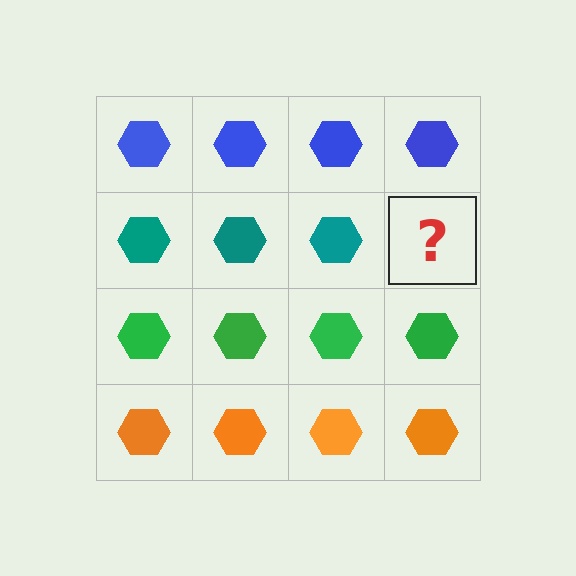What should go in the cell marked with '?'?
The missing cell should contain a teal hexagon.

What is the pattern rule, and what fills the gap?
The rule is that each row has a consistent color. The gap should be filled with a teal hexagon.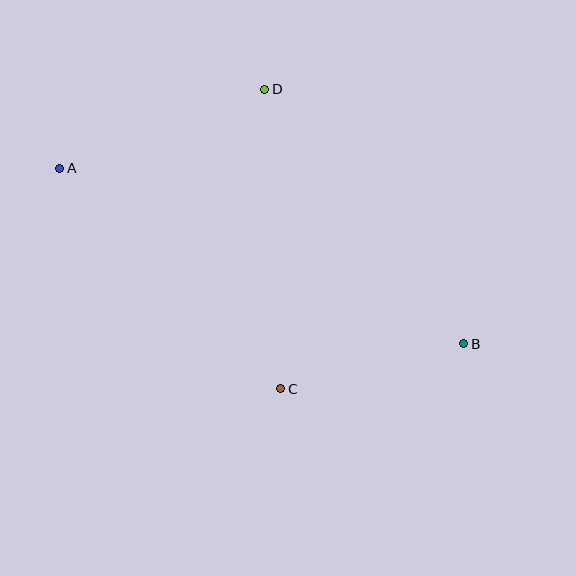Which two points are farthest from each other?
Points A and B are farthest from each other.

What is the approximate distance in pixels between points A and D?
The distance between A and D is approximately 220 pixels.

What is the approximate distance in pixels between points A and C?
The distance between A and C is approximately 312 pixels.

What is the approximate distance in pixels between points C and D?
The distance between C and D is approximately 300 pixels.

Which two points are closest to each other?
Points B and C are closest to each other.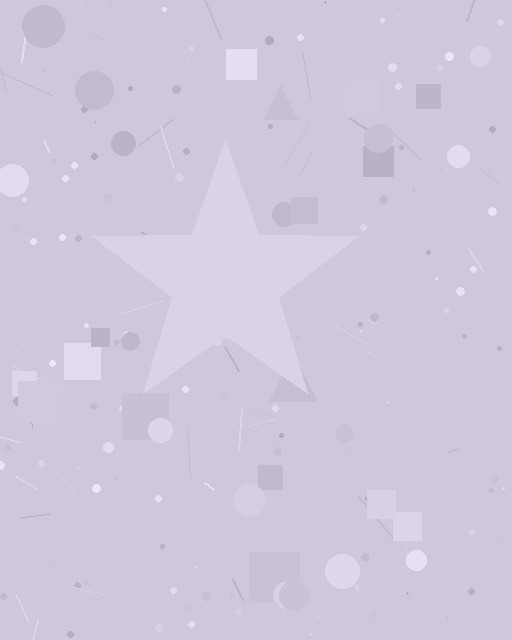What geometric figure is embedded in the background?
A star is embedded in the background.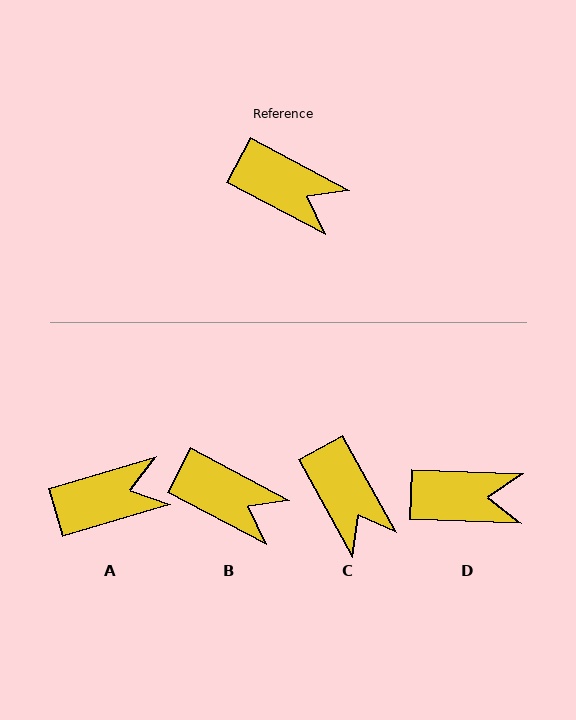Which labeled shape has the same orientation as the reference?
B.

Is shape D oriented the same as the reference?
No, it is off by about 26 degrees.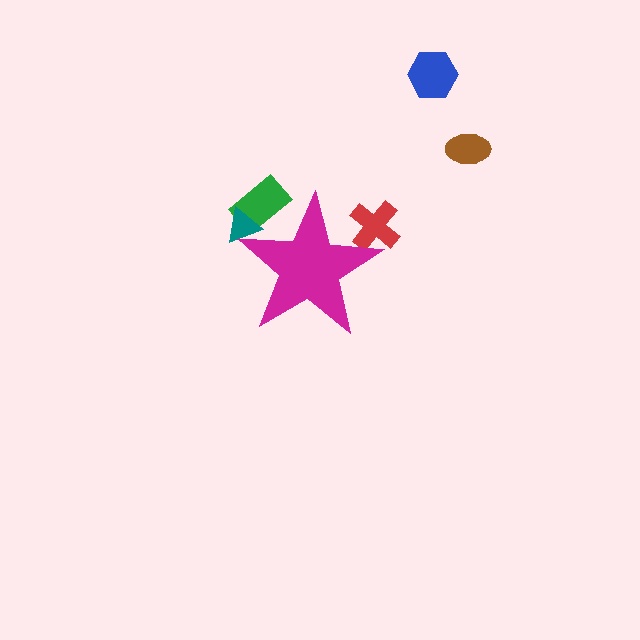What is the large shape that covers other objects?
A magenta star.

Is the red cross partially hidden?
Yes, the red cross is partially hidden behind the magenta star.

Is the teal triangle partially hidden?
Yes, the teal triangle is partially hidden behind the magenta star.